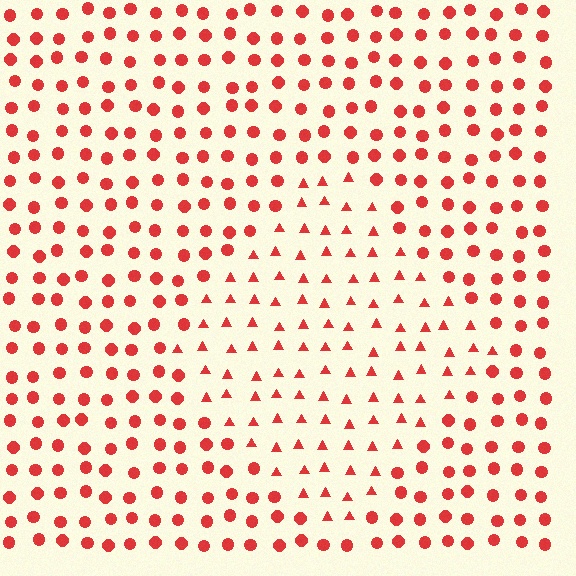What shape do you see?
I see a diamond.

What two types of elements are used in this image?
The image uses triangles inside the diamond region and circles outside it.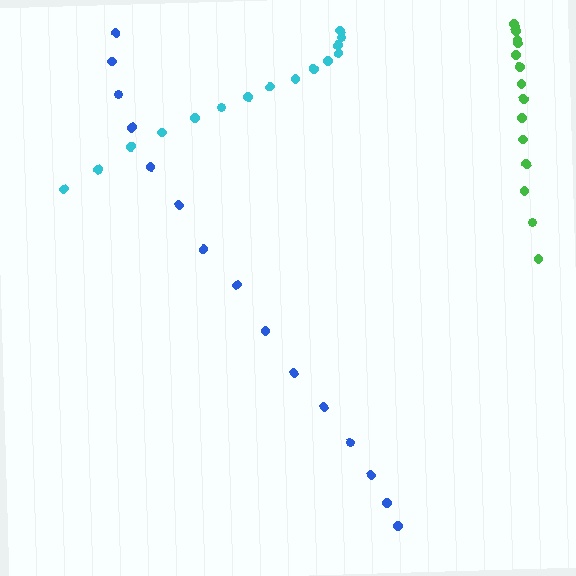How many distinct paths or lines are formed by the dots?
There are 3 distinct paths.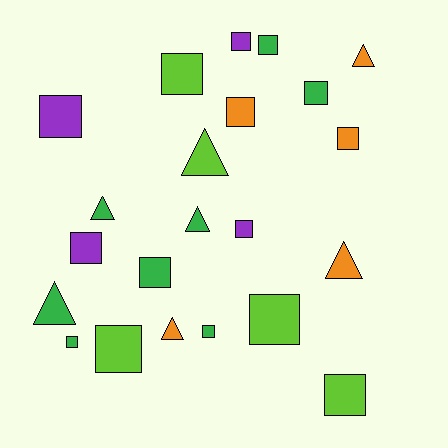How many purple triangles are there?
There are no purple triangles.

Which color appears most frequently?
Green, with 8 objects.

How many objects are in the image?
There are 22 objects.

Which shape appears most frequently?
Square, with 15 objects.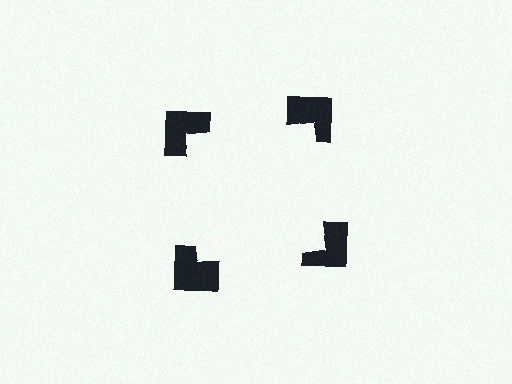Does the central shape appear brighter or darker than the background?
It typically appears slightly brighter than the background, even though no actual brightness change is drawn.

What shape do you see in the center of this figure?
An illusory square — its edges are inferred from the aligned wedge cuts in the notched squares, not physically drawn.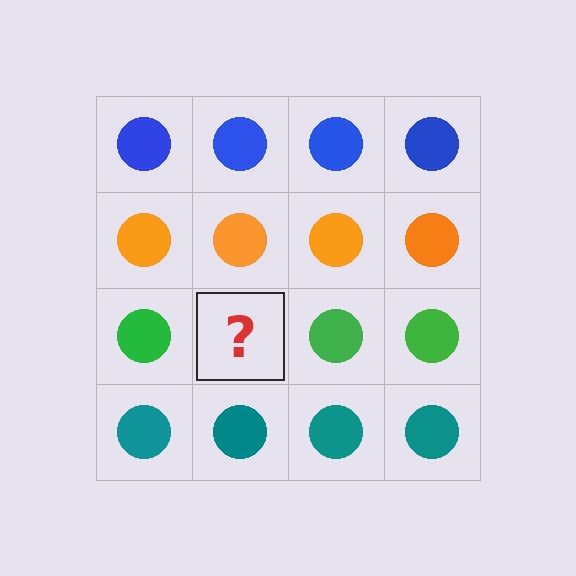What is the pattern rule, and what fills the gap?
The rule is that each row has a consistent color. The gap should be filled with a green circle.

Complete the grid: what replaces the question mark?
The question mark should be replaced with a green circle.